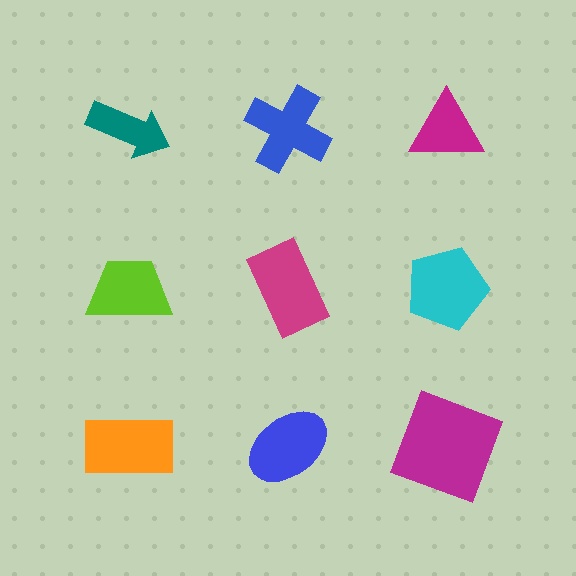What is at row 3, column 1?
An orange rectangle.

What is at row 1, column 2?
A blue cross.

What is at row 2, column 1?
A lime trapezoid.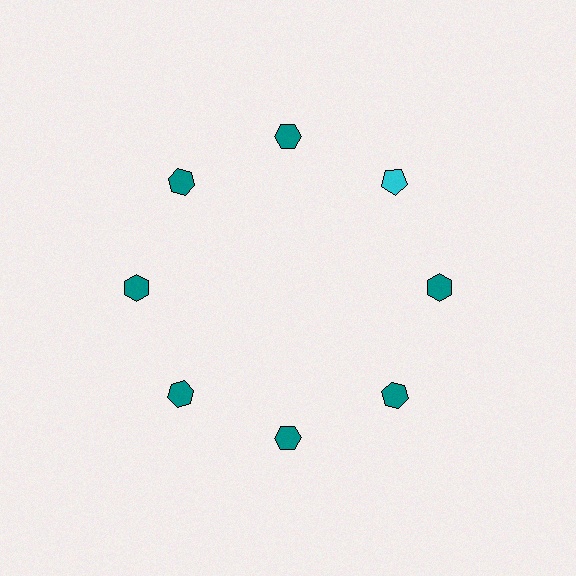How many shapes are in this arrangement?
There are 8 shapes arranged in a ring pattern.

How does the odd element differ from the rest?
It differs in both color (cyan instead of teal) and shape (pentagon instead of hexagon).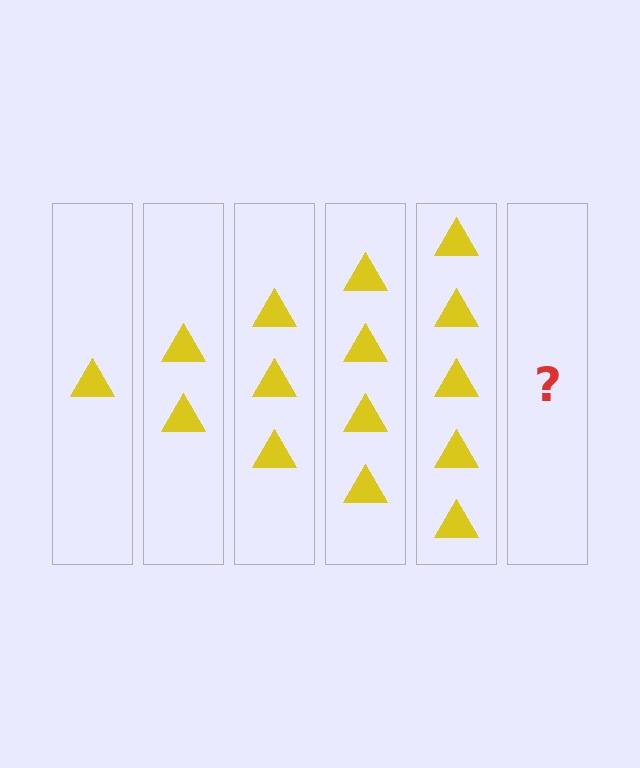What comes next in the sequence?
The next element should be 6 triangles.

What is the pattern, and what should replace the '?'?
The pattern is that each step adds one more triangle. The '?' should be 6 triangles.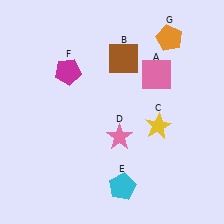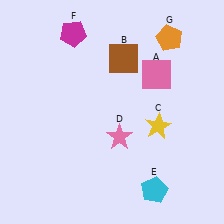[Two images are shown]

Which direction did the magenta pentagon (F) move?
The magenta pentagon (F) moved up.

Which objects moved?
The objects that moved are: the cyan pentagon (E), the magenta pentagon (F).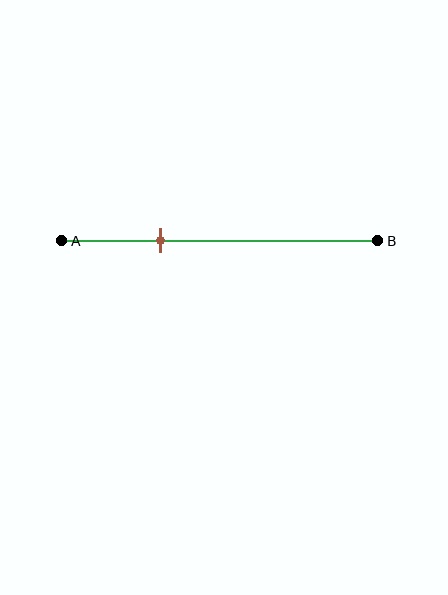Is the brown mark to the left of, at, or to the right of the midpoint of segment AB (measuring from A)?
The brown mark is to the left of the midpoint of segment AB.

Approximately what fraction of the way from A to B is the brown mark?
The brown mark is approximately 30% of the way from A to B.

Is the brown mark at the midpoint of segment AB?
No, the mark is at about 30% from A, not at the 50% midpoint.